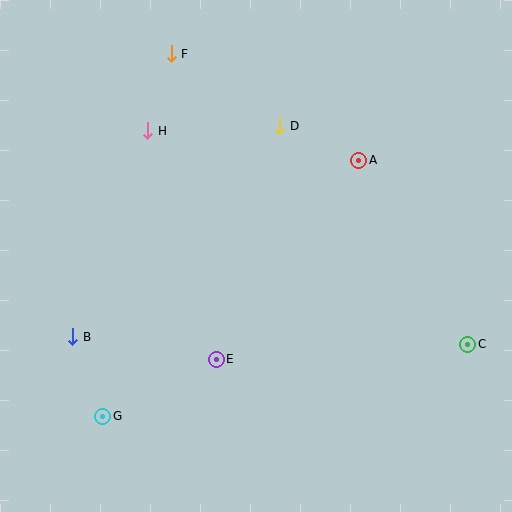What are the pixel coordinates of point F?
Point F is at (171, 54).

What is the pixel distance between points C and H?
The distance between C and H is 385 pixels.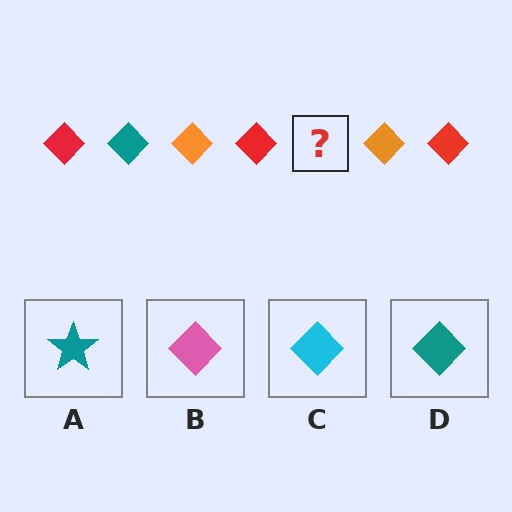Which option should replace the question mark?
Option D.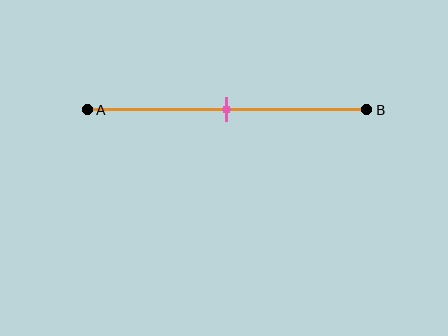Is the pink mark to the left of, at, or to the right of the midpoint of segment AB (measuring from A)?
The pink mark is approximately at the midpoint of segment AB.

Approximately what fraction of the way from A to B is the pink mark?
The pink mark is approximately 50% of the way from A to B.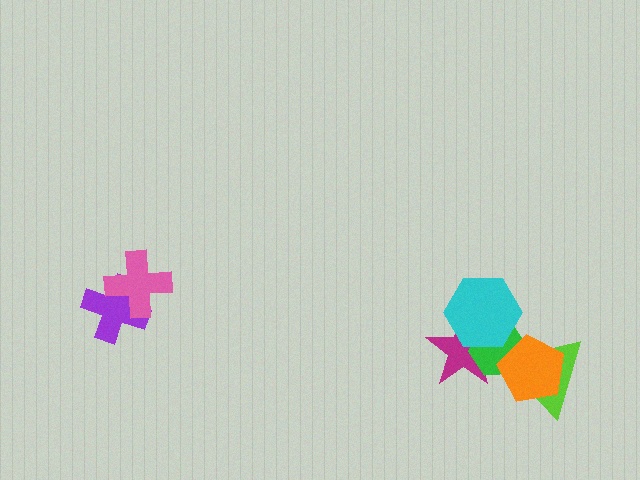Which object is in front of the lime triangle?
The orange pentagon is in front of the lime triangle.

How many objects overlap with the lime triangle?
2 objects overlap with the lime triangle.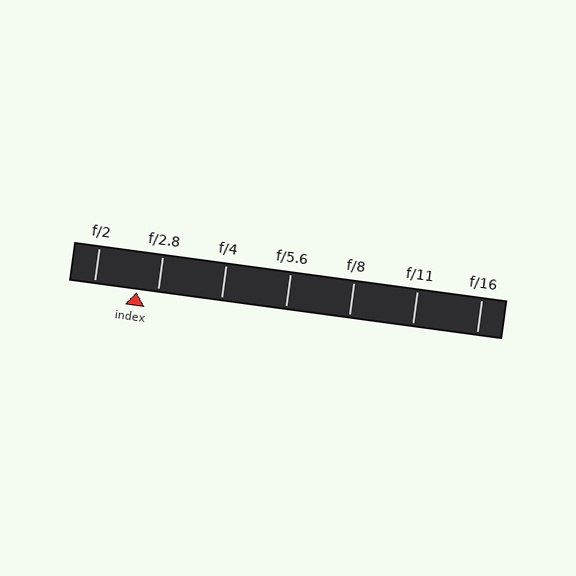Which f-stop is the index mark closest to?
The index mark is closest to f/2.8.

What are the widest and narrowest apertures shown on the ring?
The widest aperture shown is f/2 and the narrowest is f/16.